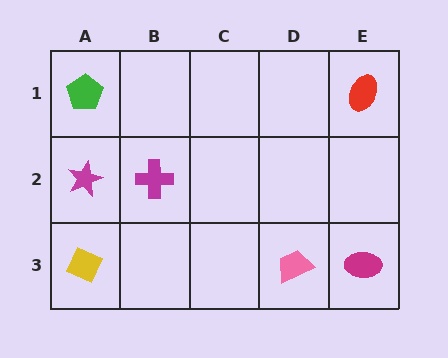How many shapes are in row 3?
3 shapes.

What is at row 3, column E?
A magenta ellipse.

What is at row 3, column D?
A pink trapezoid.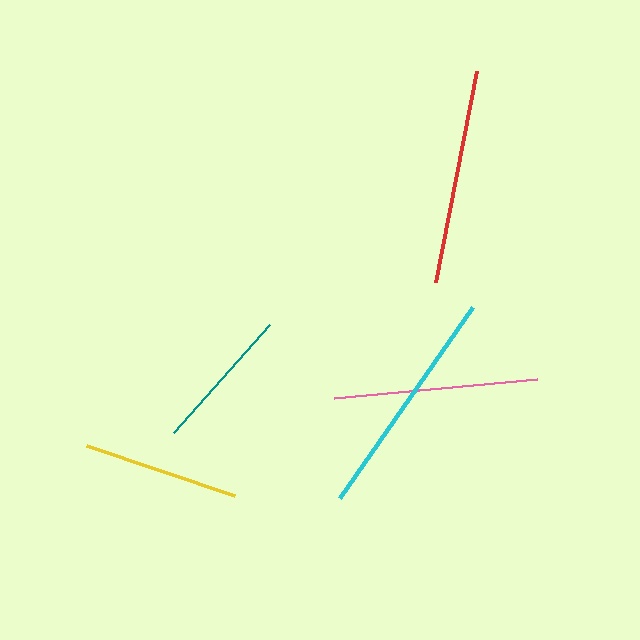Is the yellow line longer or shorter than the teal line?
The yellow line is longer than the teal line.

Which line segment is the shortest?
The teal line is the shortest at approximately 145 pixels.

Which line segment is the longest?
The cyan line is the longest at approximately 233 pixels.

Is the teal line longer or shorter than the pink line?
The pink line is longer than the teal line.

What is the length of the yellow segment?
The yellow segment is approximately 156 pixels long.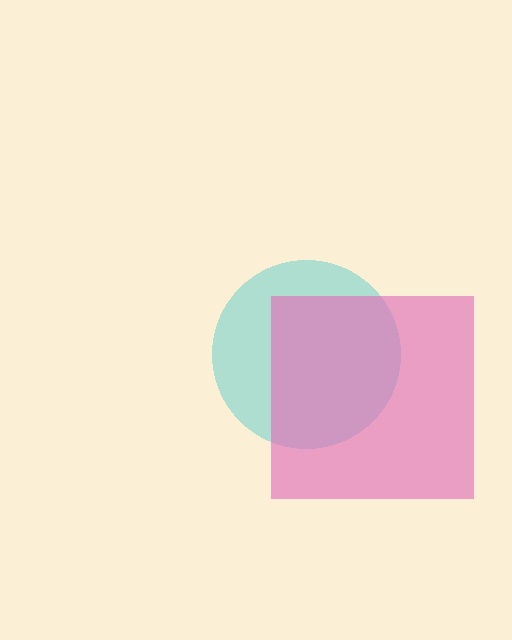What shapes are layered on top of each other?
The layered shapes are: a cyan circle, a pink square.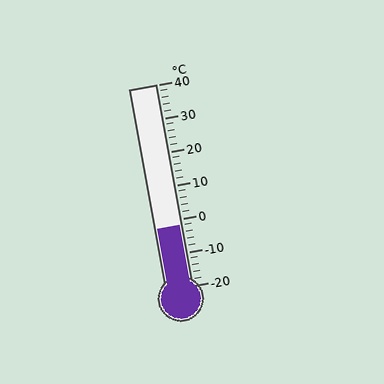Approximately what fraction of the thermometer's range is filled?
The thermometer is filled to approximately 30% of its range.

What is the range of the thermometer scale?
The thermometer scale ranges from -20°C to 40°C.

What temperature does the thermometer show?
The thermometer shows approximately -2°C.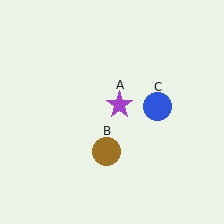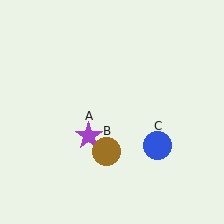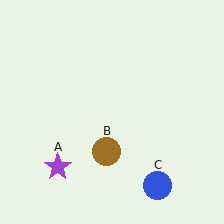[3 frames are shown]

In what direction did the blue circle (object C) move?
The blue circle (object C) moved down.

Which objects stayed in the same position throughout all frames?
Brown circle (object B) remained stationary.